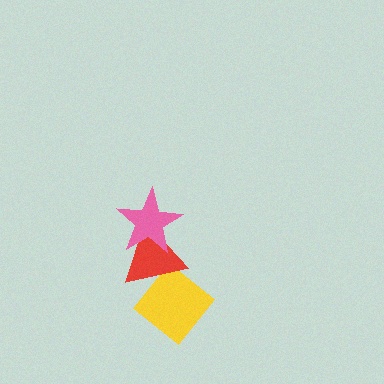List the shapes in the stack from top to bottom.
From top to bottom: the pink star, the red triangle, the yellow diamond.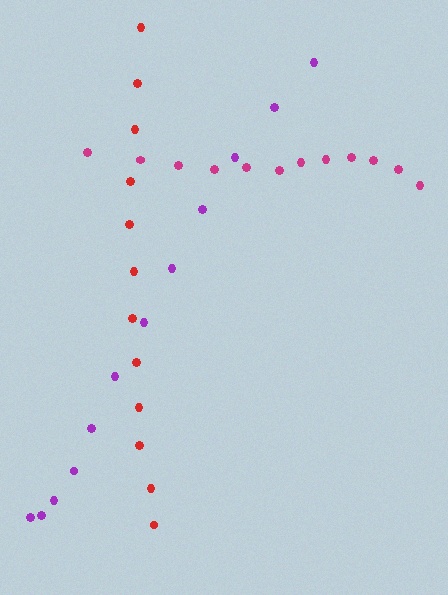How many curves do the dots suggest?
There are 3 distinct paths.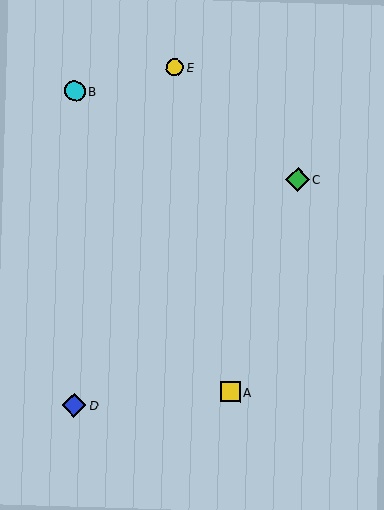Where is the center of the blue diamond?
The center of the blue diamond is at (74, 405).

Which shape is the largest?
The blue diamond (labeled D) is the largest.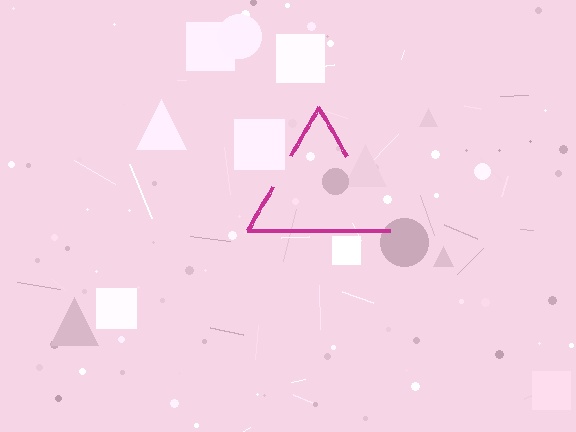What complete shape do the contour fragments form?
The contour fragments form a triangle.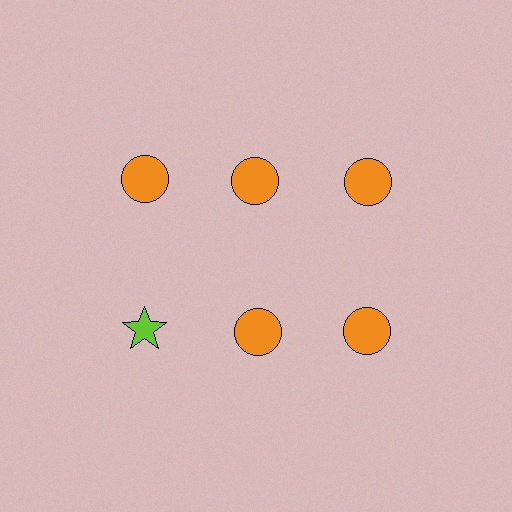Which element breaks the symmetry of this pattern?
The lime star in the second row, leftmost column breaks the symmetry. All other shapes are orange circles.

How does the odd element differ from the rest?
It differs in both color (lime instead of orange) and shape (star instead of circle).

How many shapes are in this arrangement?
There are 6 shapes arranged in a grid pattern.